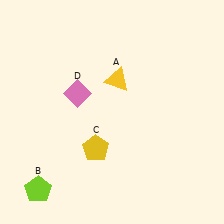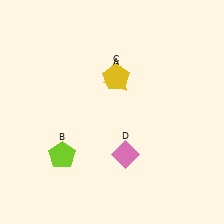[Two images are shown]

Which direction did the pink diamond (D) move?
The pink diamond (D) moved down.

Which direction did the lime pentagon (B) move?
The lime pentagon (B) moved up.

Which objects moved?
The objects that moved are: the lime pentagon (B), the yellow pentagon (C), the pink diamond (D).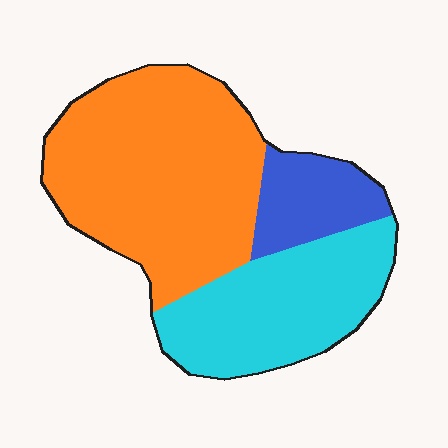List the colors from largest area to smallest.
From largest to smallest: orange, cyan, blue.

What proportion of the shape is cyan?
Cyan takes up about one third (1/3) of the shape.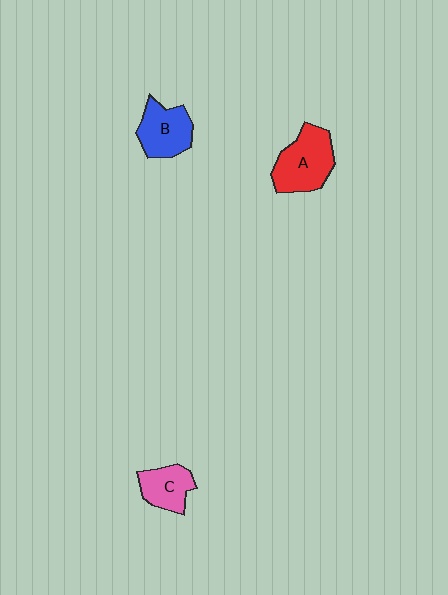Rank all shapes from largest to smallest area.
From largest to smallest: A (red), B (blue), C (pink).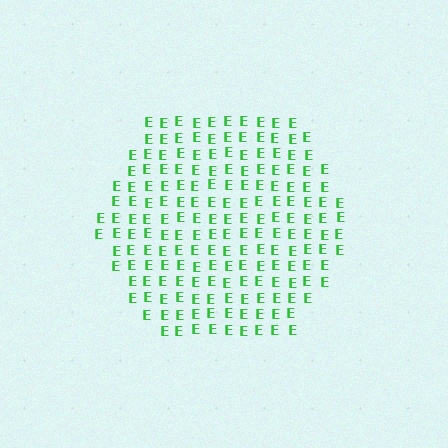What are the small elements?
The small elements are letter E's.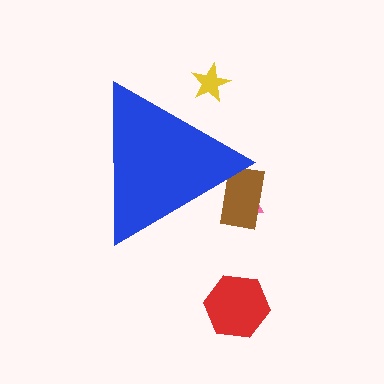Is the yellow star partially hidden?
Yes, the yellow star is partially hidden behind the blue triangle.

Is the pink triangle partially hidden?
Yes, the pink triangle is partially hidden behind the blue triangle.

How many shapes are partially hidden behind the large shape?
3 shapes are partially hidden.